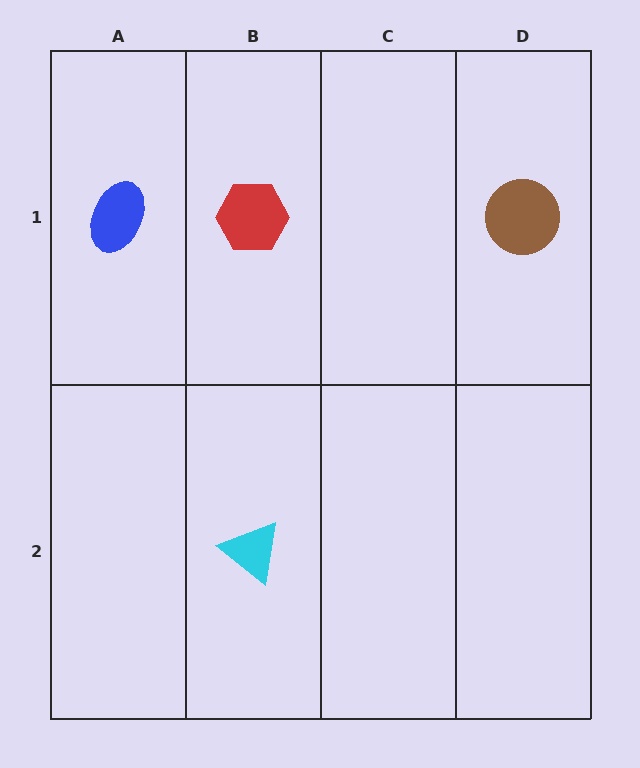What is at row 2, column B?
A cyan triangle.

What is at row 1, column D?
A brown circle.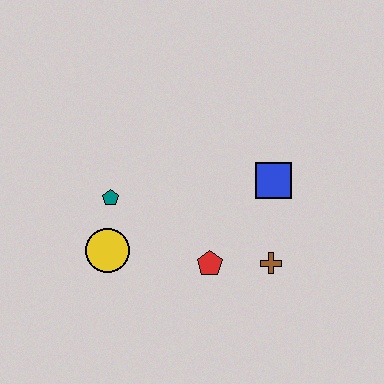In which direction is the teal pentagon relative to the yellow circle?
The teal pentagon is above the yellow circle.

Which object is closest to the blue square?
The brown cross is closest to the blue square.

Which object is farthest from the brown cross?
The teal pentagon is farthest from the brown cross.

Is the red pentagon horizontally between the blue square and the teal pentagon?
Yes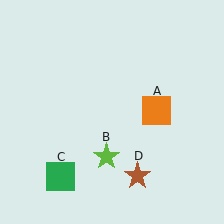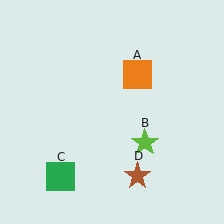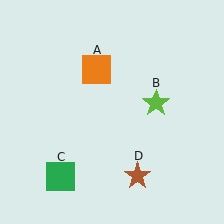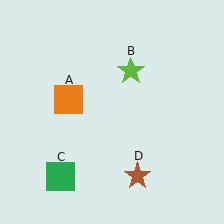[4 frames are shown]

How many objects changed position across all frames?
2 objects changed position: orange square (object A), lime star (object B).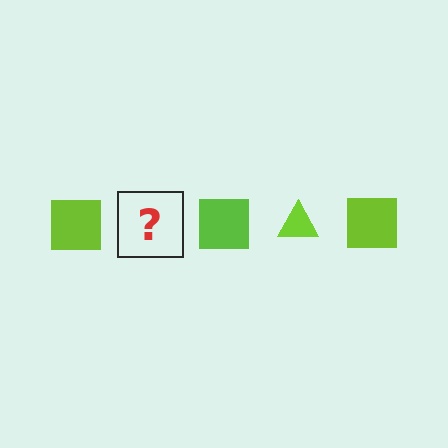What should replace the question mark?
The question mark should be replaced with a lime triangle.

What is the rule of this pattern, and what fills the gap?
The rule is that the pattern cycles through square, triangle shapes in lime. The gap should be filled with a lime triangle.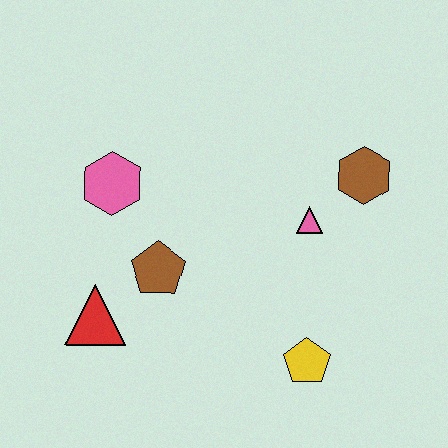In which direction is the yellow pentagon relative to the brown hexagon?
The yellow pentagon is below the brown hexagon.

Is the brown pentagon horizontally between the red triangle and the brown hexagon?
Yes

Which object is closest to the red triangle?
The brown pentagon is closest to the red triangle.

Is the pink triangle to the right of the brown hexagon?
No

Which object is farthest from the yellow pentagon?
The pink hexagon is farthest from the yellow pentagon.